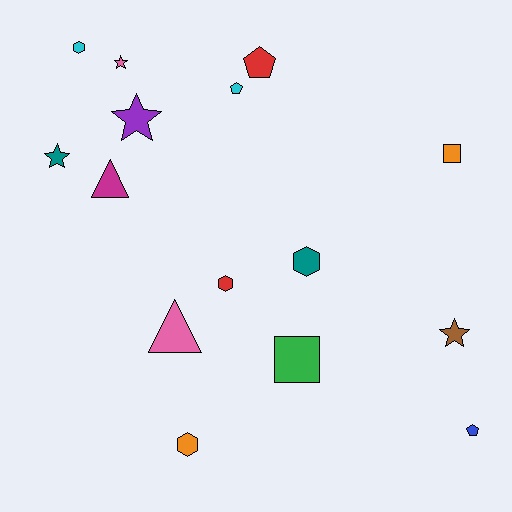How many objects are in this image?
There are 15 objects.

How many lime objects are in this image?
There are no lime objects.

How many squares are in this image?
There are 2 squares.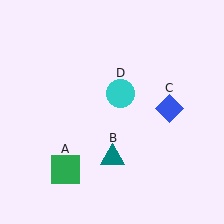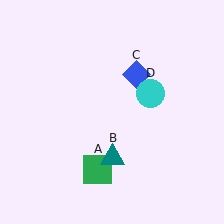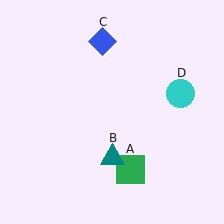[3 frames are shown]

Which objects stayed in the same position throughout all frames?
Teal triangle (object B) remained stationary.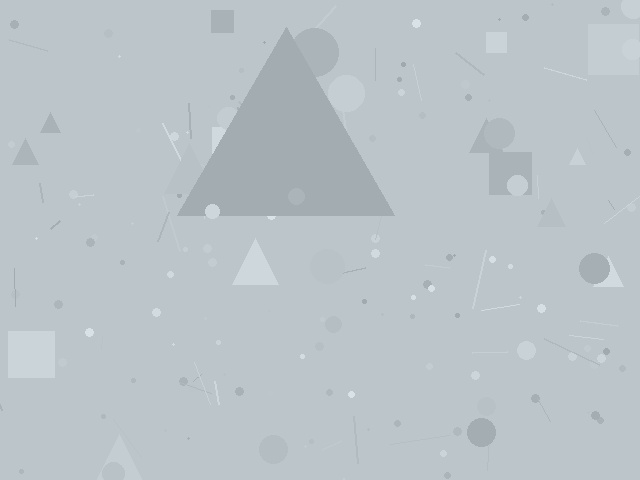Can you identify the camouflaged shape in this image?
The camouflaged shape is a triangle.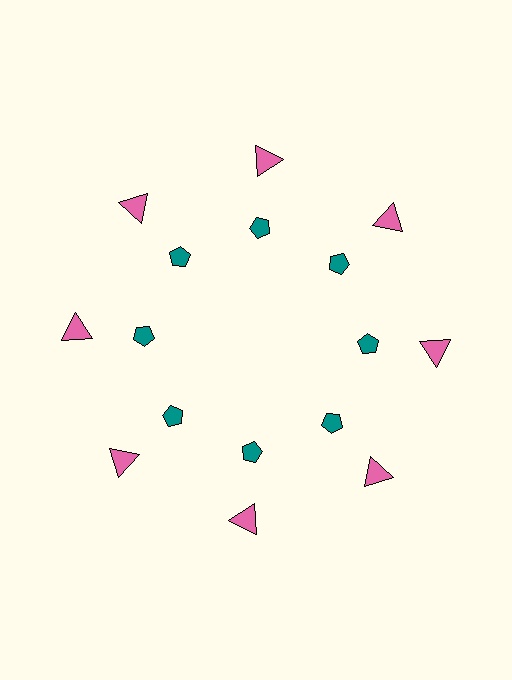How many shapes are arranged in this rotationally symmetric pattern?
There are 16 shapes, arranged in 8 groups of 2.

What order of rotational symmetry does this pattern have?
This pattern has 8-fold rotational symmetry.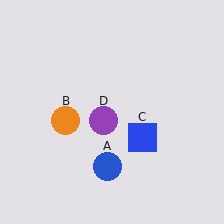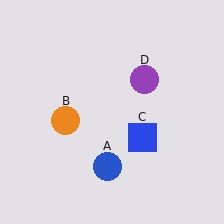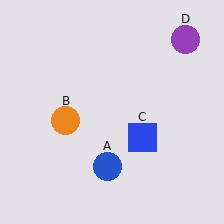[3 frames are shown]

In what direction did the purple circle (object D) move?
The purple circle (object D) moved up and to the right.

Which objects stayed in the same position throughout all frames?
Blue circle (object A) and orange circle (object B) and blue square (object C) remained stationary.